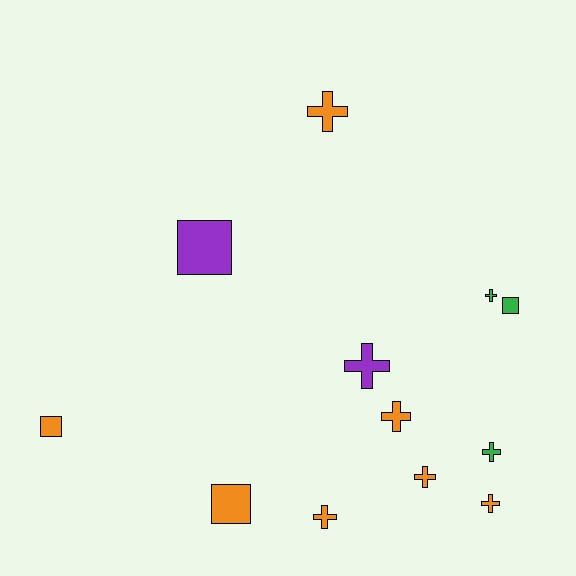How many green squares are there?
There is 1 green square.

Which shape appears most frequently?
Cross, with 8 objects.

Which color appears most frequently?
Orange, with 7 objects.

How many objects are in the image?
There are 12 objects.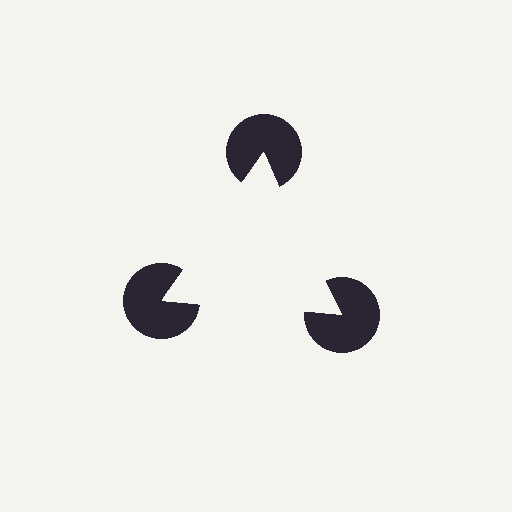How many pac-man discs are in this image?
There are 3 — one at each vertex of the illusory triangle.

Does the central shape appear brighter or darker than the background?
It typically appears slightly brighter than the background, even though no actual brightness change is drawn.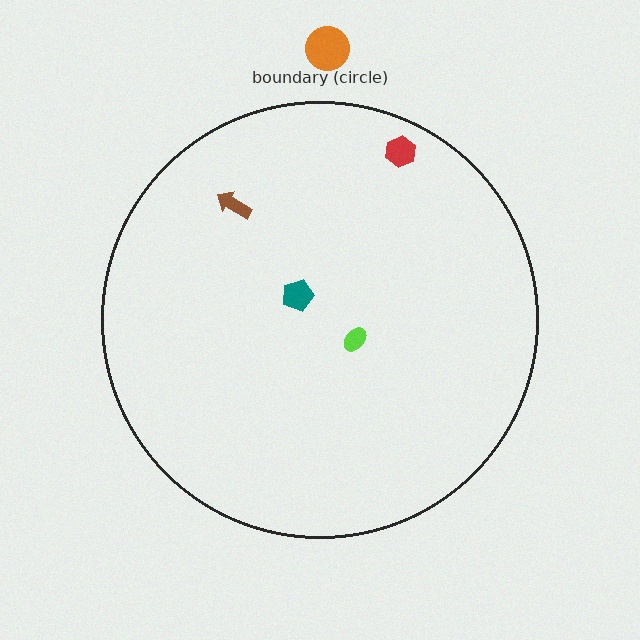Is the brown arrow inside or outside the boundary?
Inside.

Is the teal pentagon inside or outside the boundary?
Inside.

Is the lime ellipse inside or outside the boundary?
Inside.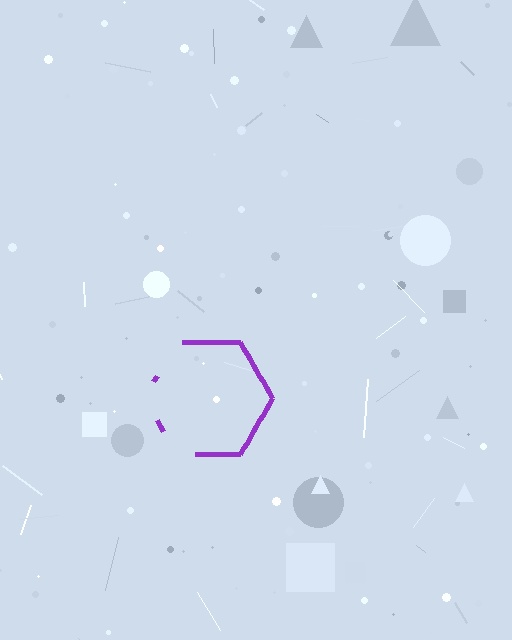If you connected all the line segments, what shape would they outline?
They would outline a hexagon.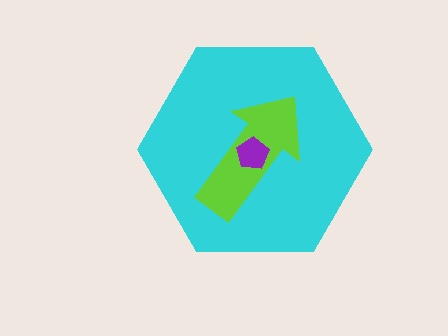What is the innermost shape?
The purple pentagon.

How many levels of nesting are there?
3.